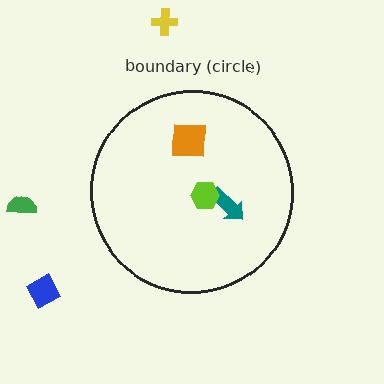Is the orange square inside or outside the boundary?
Inside.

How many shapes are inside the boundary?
3 inside, 3 outside.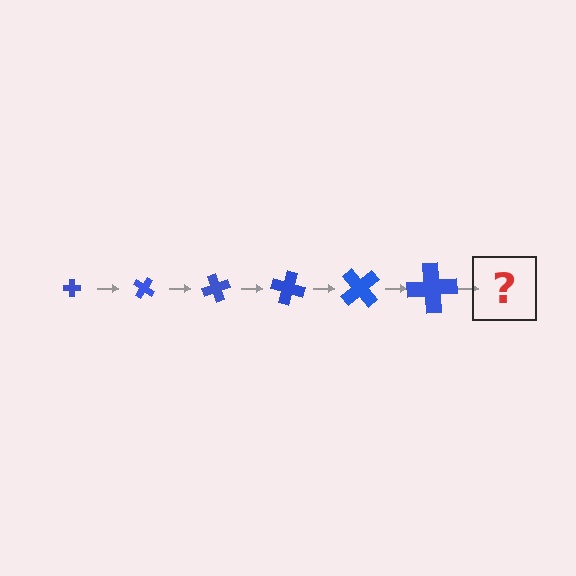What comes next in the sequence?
The next element should be a cross, larger than the previous one and rotated 210 degrees from the start.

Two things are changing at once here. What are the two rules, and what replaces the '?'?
The two rules are that the cross grows larger each step and it rotates 35 degrees each step. The '?' should be a cross, larger than the previous one and rotated 210 degrees from the start.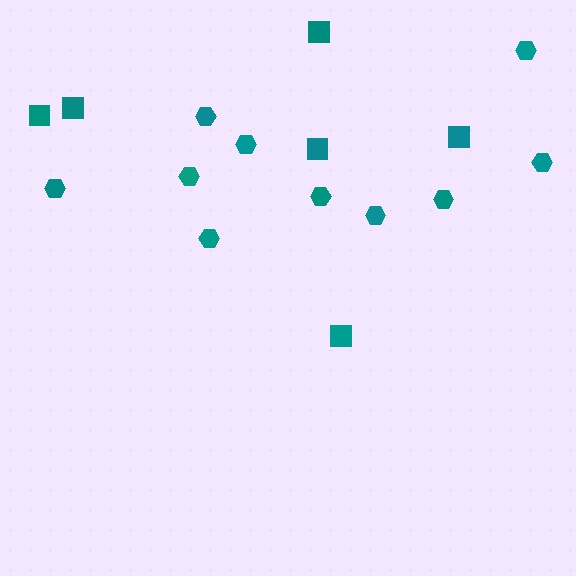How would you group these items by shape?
There are 2 groups: one group of hexagons (10) and one group of squares (6).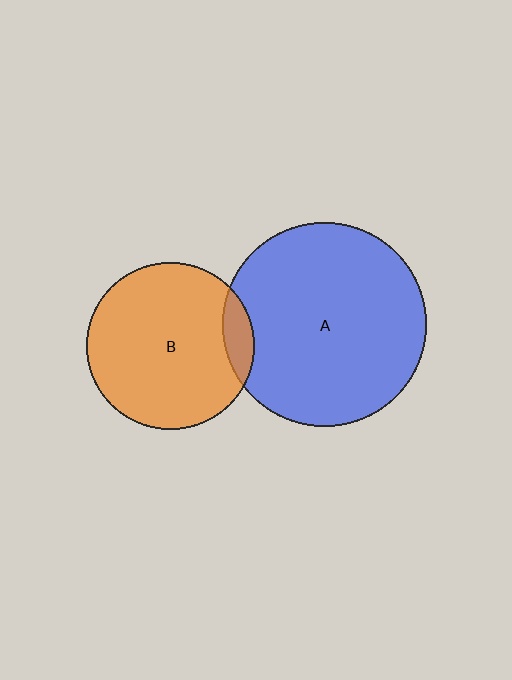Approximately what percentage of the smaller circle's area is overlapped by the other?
Approximately 10%.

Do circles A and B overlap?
Yes.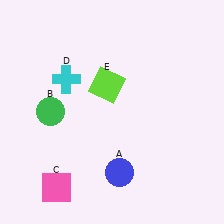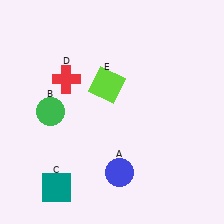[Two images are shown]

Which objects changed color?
C changed from pink to teal. D changed from cyan to red.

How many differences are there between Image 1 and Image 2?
There are 2 differences between the two images.